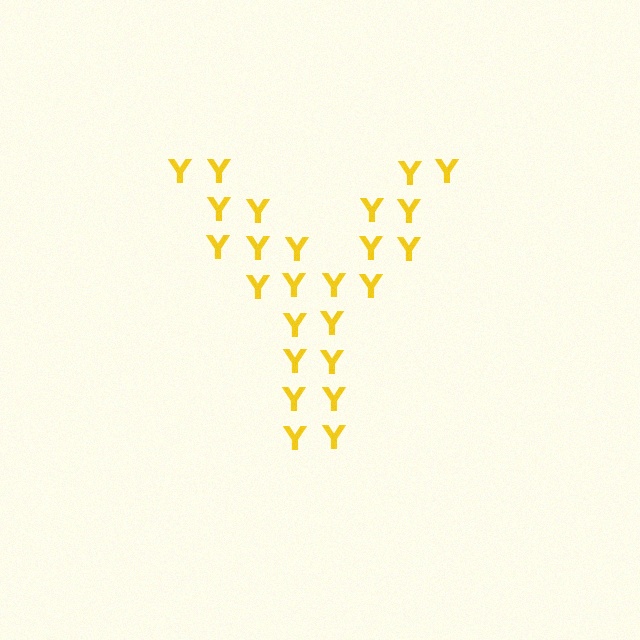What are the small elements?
The small elements are letter Y's.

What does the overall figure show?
The overall figure shows the letter Y.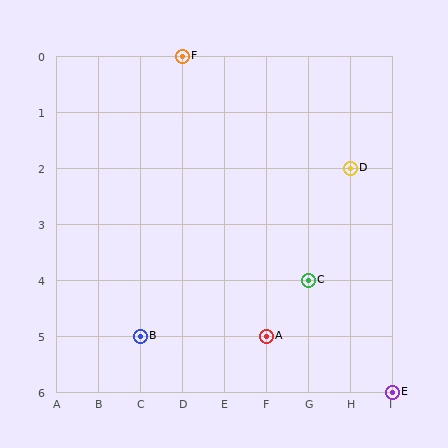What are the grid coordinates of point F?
Point F is at grid coordinates (D, 0).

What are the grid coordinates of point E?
Point E is at grid coordinates (I, 6).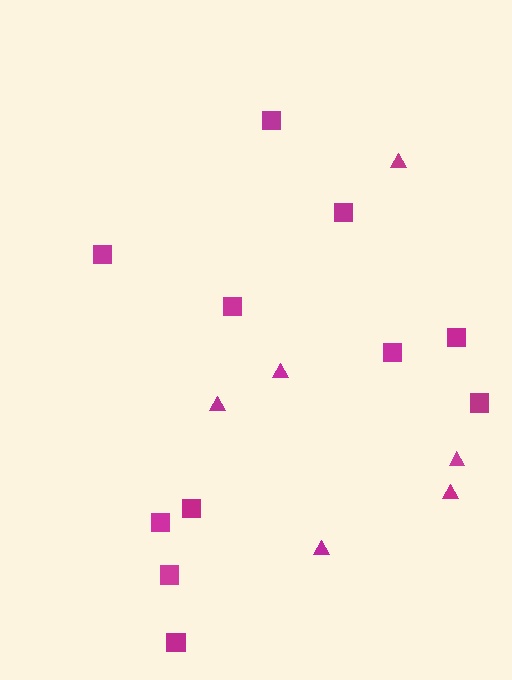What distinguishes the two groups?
There are 2 groups: one group of triangles (6) and one group of squares (11).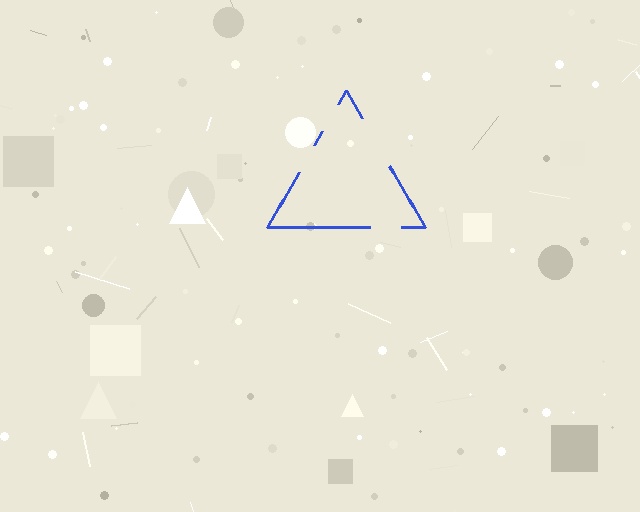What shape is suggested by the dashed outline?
The dashed outline suggests a triangle.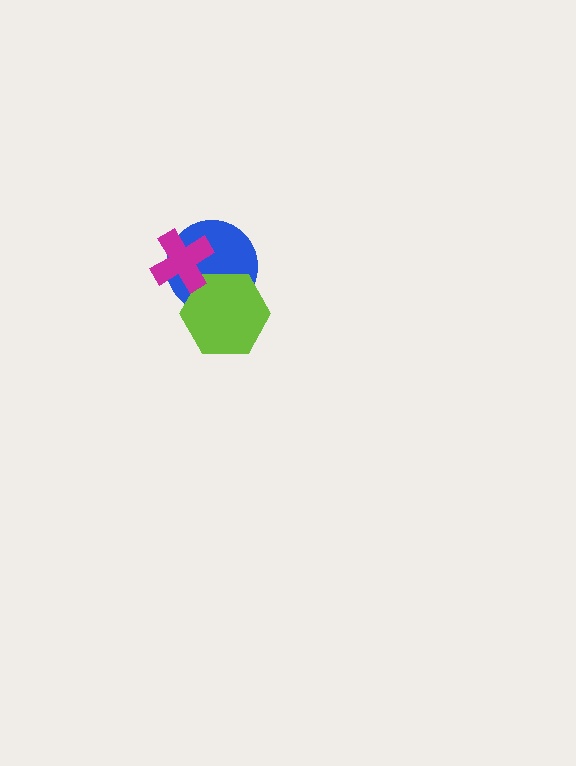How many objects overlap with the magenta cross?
2 objects overlap with the magenta cross.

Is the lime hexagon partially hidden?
Yes, it is partially covered by another shape.